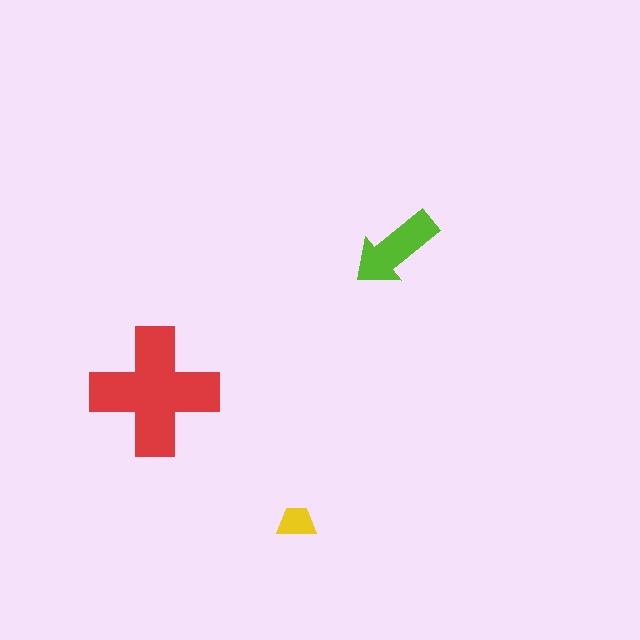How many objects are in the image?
There are 3 objects in the image.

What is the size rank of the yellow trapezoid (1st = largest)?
3rd.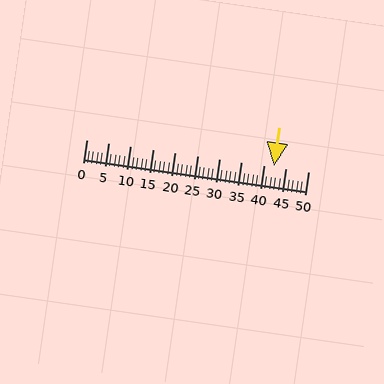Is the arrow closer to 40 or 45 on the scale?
The arrow is closer to 40.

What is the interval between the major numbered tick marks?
The major tick marks are spaced 5 units apart.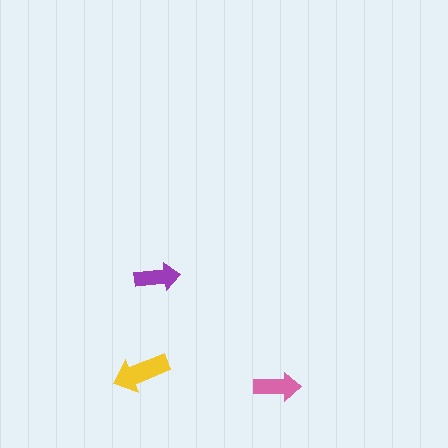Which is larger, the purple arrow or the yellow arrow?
The yellow one.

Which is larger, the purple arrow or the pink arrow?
The pink one.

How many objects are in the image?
There are 3 objects in the image.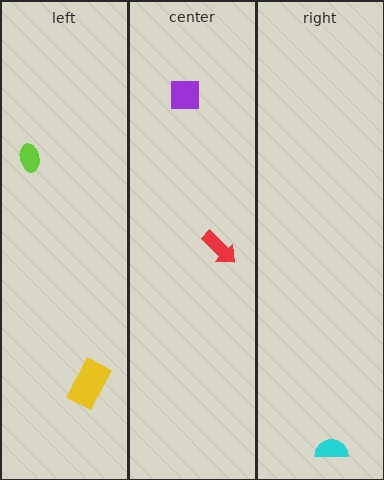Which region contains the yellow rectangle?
The left region.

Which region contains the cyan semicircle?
The right region.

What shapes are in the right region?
The cyan semicircle.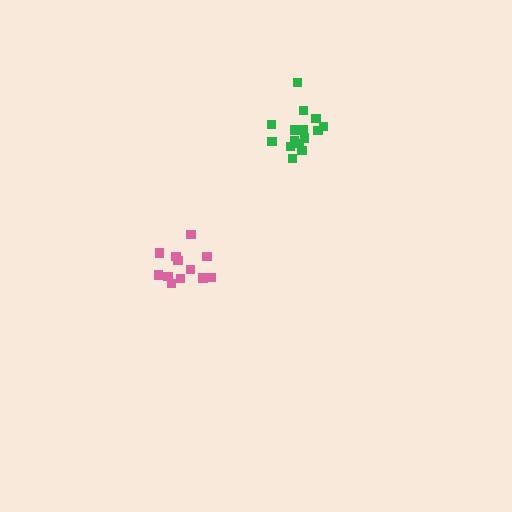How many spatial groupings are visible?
There are 2 spatial groupings.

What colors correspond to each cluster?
The clusters are colored: pink, green.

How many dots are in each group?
Group 1: 12 dots, Group 2: 15 dots (27 total).